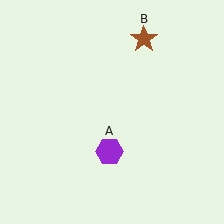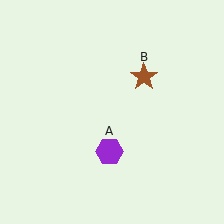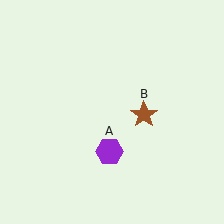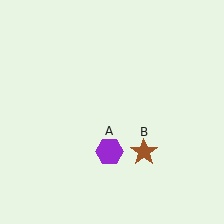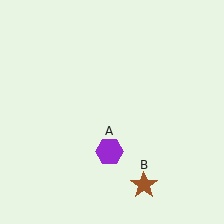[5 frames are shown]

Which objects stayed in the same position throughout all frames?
Purple hexagon (object A) remained stationary.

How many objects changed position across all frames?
1 object changed position: brown star (object B).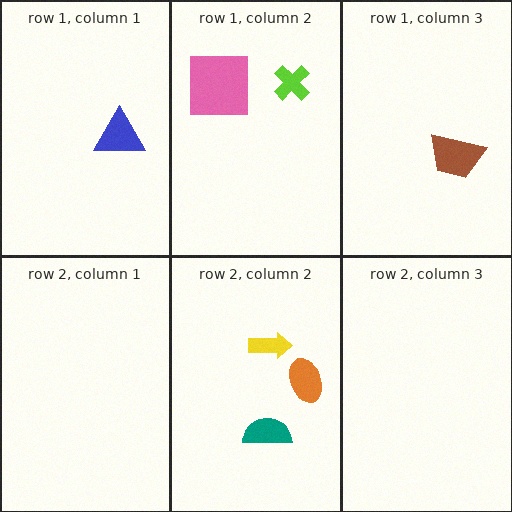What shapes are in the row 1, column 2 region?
The lime cross, the pink square.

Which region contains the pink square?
The row 1, column 2 region.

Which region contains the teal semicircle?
The row 2, column 2 region.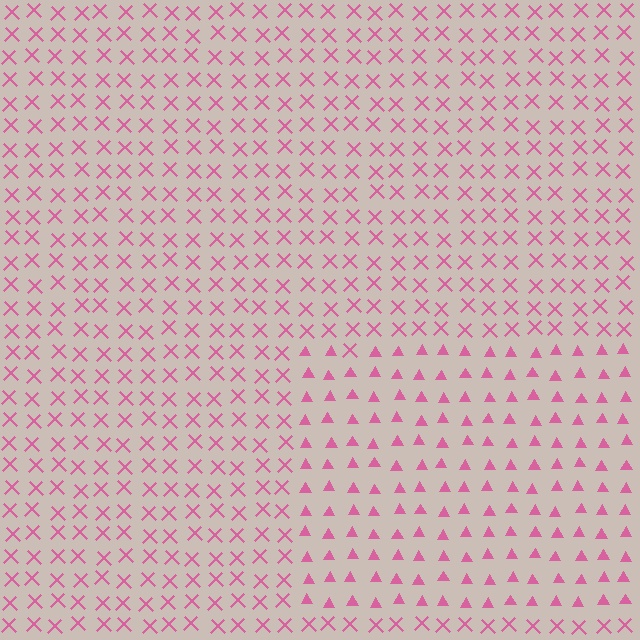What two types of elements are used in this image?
The image uses triangles inside the rectangle region and X marks outside it.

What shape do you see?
I see a rectangle.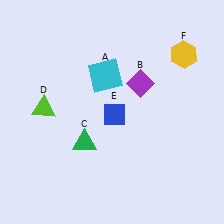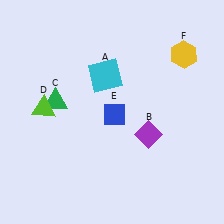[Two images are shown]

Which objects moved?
The objects that moved are: the purple diamond (B), the green triangle (C).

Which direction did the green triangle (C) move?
The green triangle (C) moved up.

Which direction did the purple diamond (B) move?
The purple diamond (B) moved down.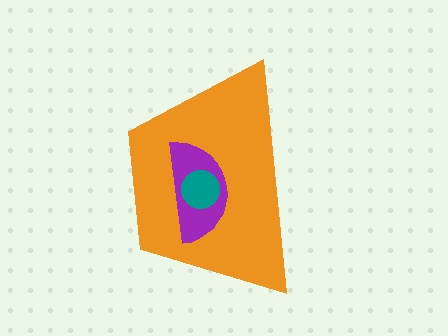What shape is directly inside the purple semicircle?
The teal circle.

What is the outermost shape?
The orange trapezoid.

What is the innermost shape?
The teal circle.